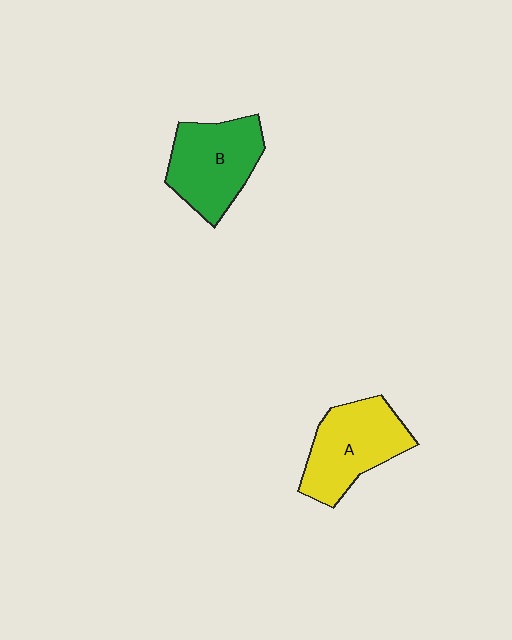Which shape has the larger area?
Shape A (yellow).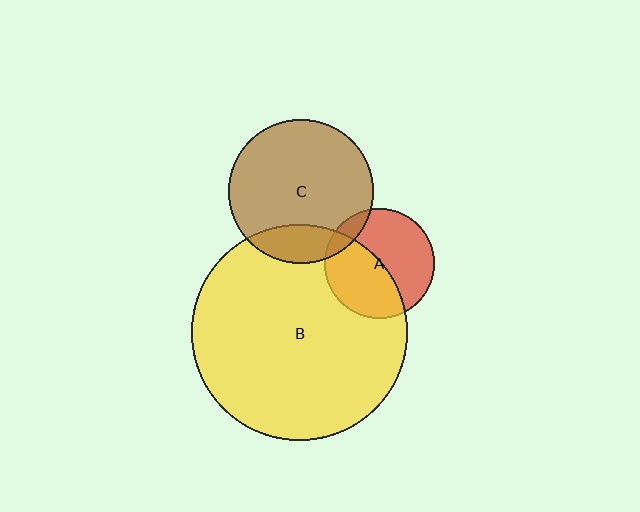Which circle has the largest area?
Circle B (yellow).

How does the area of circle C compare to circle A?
Approximately 1.7 times.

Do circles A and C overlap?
Yes.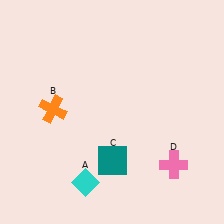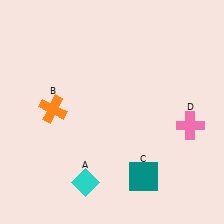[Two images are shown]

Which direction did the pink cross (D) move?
The pink cross (D) moved up.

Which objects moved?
The objects that moved are: the teal square (C), the pink cross (D).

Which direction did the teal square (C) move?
The teal square (C) moved right.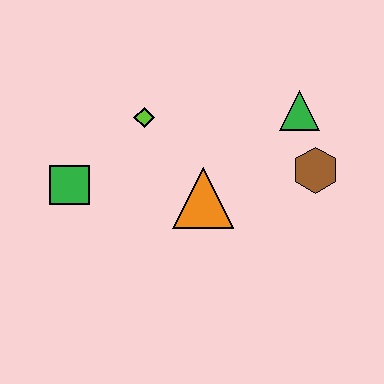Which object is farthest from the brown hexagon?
The green square is farthest from the brown hexagon.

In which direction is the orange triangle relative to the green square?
The orange triangle is to the right of the green square.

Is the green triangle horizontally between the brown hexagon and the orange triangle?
Yes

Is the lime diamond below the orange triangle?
No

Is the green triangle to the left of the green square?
No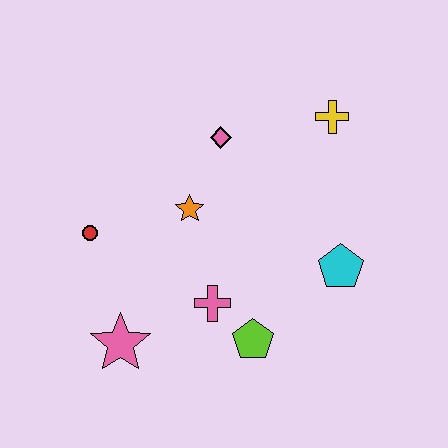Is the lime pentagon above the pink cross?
No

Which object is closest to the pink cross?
The lime pentagon is closest to the pink cross.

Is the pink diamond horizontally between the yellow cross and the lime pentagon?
No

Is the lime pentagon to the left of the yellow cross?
Yes